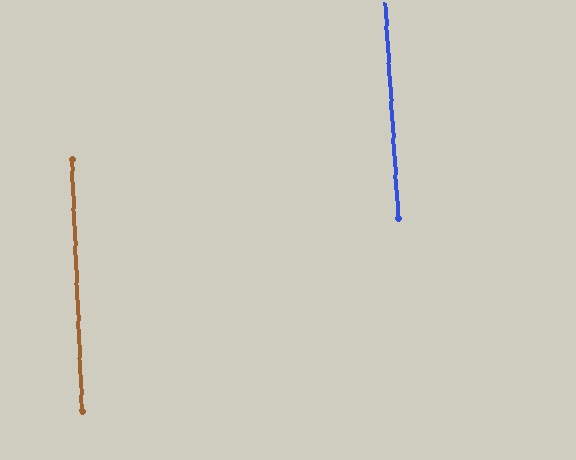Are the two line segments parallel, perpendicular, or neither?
Parallel — their directions differ by only 1.2°.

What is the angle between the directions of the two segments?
Approximately 1 degree.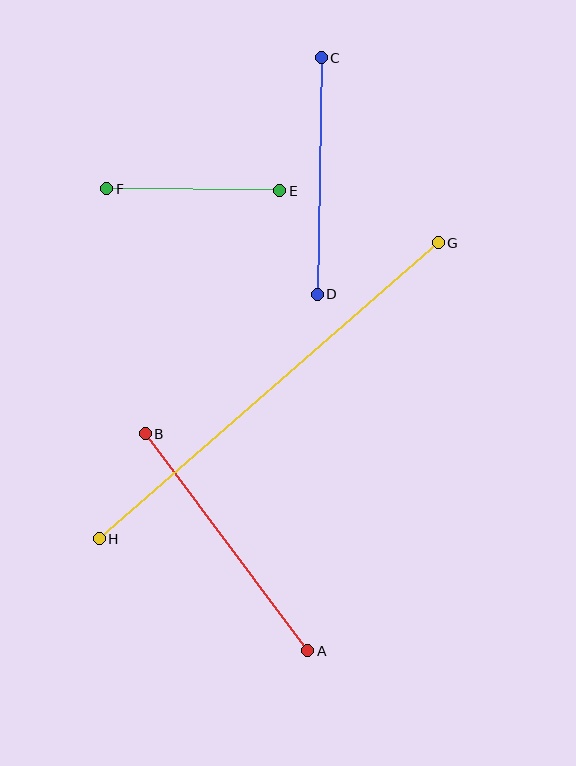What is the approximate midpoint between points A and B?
The midpoint is at approximately (226, 542) pixels.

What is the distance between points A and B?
The distance is approximately 271 pixels.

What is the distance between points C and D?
The distance is approximately 237 pixels.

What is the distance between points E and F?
The distance is approximately 173 pixels.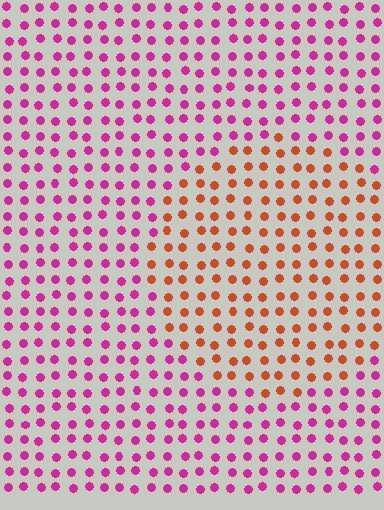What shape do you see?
I see a circle.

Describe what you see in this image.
The image is filled with small magenta elements in a uniform arrangement. A circle-shaped region is visible where the elements are tinted to a slightly different hue, forming a subtle color boundary.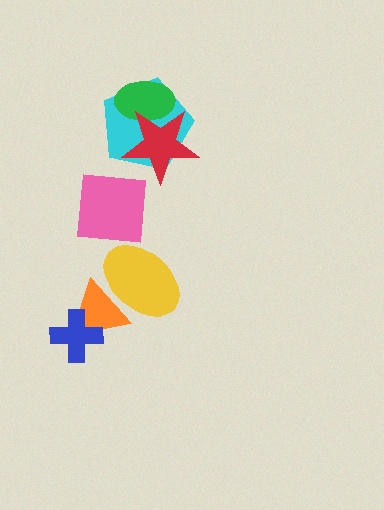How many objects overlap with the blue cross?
1 object overlaps with the blue cross.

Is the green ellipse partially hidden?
Yes, it is partially covered by another shape.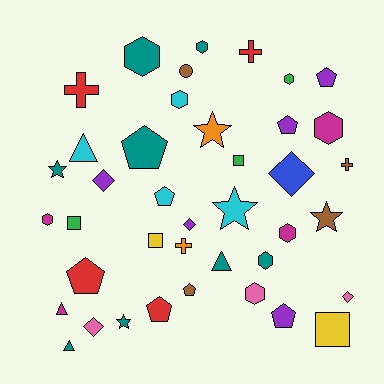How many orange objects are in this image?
There are 2 orange objects.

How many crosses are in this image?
There are 4 crosses.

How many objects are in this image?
There are 40 objects.